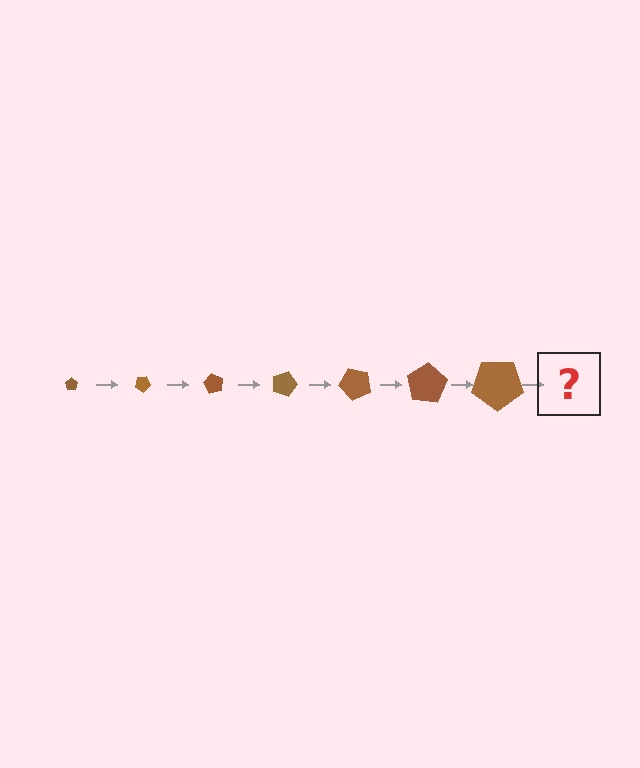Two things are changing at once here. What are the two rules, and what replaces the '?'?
The two rules are that the pentagon grows larger each step and it rotates 30 degrees each step. The '?' should be a pentagon, larger than the previous one and rotated 210 degrees from the start.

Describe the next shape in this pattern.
It should be a pentagon, larger than the previous one and rotated 210 degrees from the start.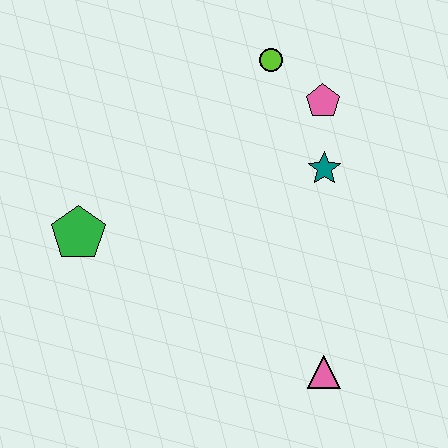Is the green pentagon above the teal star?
No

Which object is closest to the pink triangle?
The teal star is closest to the pink triangle.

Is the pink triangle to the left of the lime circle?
No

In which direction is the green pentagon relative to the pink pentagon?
The green pentagon is to the left of the pink pentagon.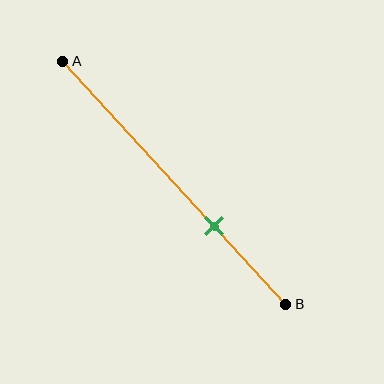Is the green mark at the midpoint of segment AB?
No, the mark is at about 70% from A, not at the 50% midpoint.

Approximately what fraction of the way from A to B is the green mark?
The green mark is approximately 70% of the way from A to B.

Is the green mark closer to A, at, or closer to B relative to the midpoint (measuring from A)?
The green mark is closer to point B than the midpoint of segment AB.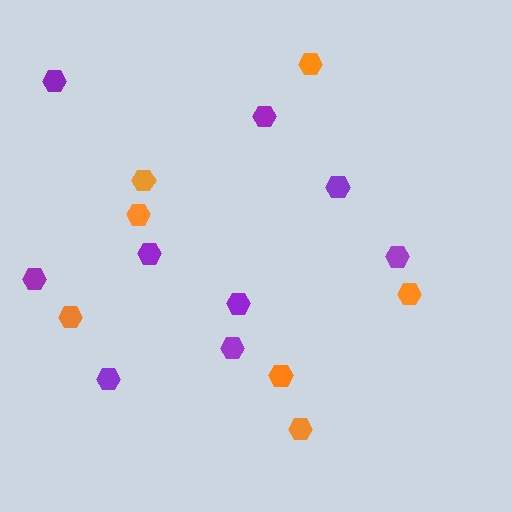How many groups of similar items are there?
There are 2 groups: one group of orange hexagons (7) and one group of purple hexagons (9).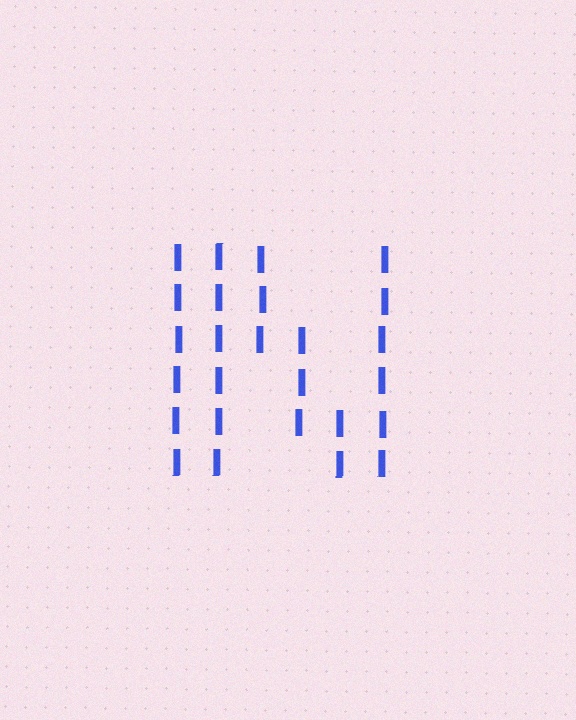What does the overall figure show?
The overall figure shows the letter N.